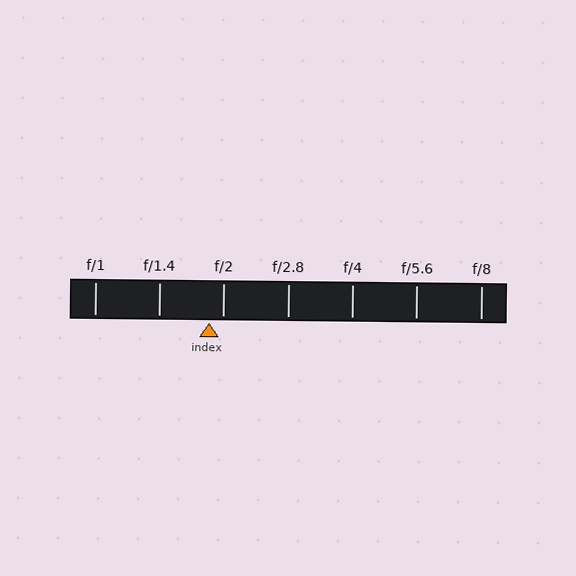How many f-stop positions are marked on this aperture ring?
There are 7 f-stop positions marked.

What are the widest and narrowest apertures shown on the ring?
The widest aperture shown is f/1 and the narrowest is f/8.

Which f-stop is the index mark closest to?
The index mark is closest to f/2.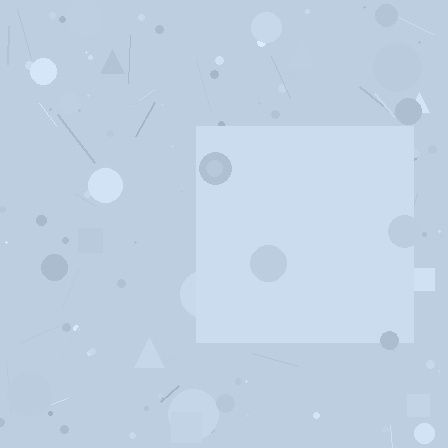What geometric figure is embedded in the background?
A square is embedded in the background.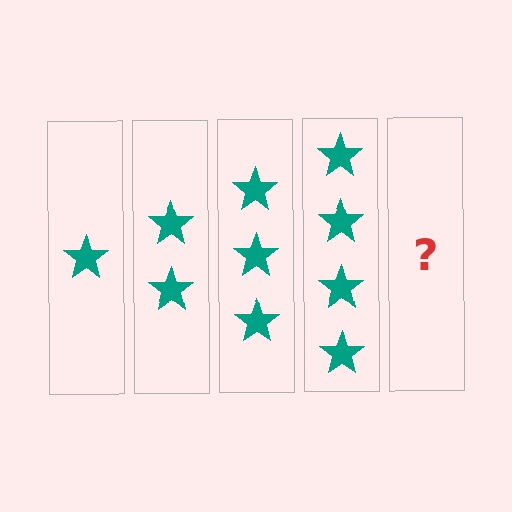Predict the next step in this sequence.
The next step is 5 stars.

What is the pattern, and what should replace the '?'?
The pattern is that each step adds one more star. The '?' should be 5 stars.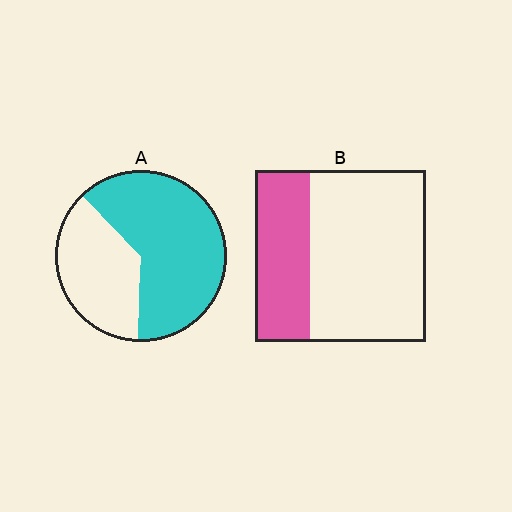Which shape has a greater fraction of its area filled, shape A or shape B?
Shape A.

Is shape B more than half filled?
No.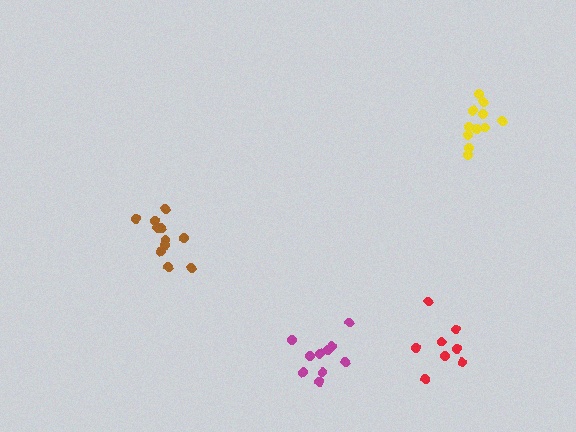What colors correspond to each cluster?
The clusters are colored: magenta, red, brown, yellow.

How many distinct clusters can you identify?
There are 4 distinct clusters.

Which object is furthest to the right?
The yellow cluster is rightmost.